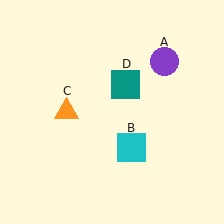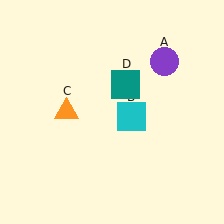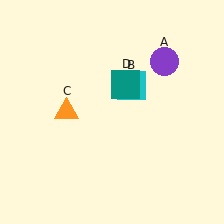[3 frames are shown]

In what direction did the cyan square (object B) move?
The cyan square (object B) moved up.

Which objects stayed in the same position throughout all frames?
Purple circle (object A) and orange triangle (object C) and teal square (object D) remained stationary.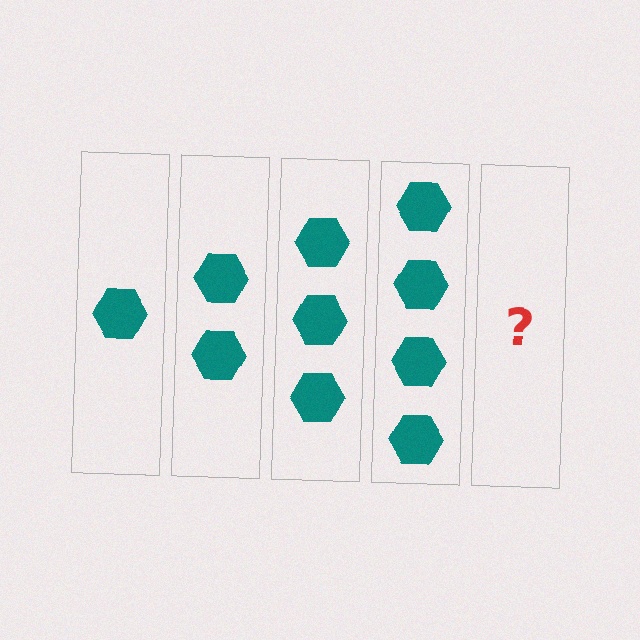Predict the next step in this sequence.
The next step is 5 hexagons.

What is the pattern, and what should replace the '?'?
The pattern is that each step adds one more hexagon. The '?' should be 5 hexagons.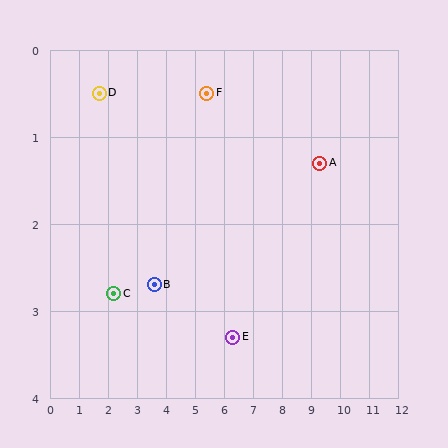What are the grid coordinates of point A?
Point A is at approximately (9.3, 1.3).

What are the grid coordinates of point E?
Point E is at approximately (6.3, 3.3).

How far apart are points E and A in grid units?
Points E and A are about 3.6 grid units apart.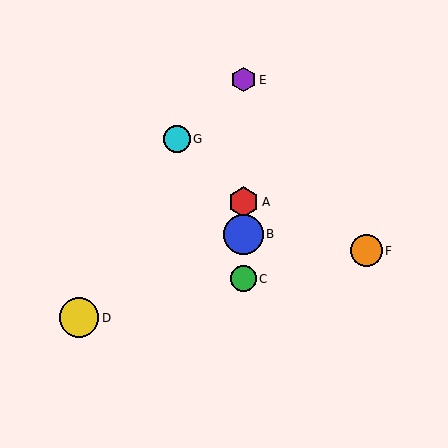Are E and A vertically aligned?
Yes, both are at x≈243.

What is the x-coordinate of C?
Object C is at x≈243.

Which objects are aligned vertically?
Objects A, B, C, E are aligned vertically.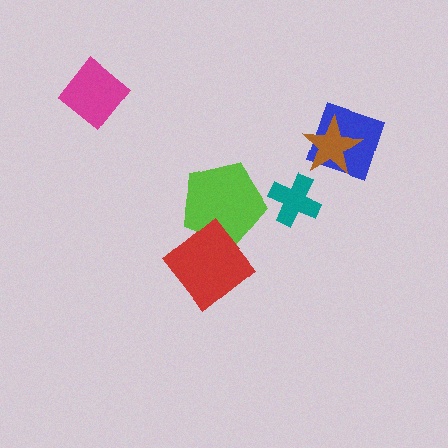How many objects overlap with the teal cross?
0 objects overlap with the teal cross.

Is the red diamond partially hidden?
No, no other shape covers it.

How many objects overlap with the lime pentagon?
1 object overlaps with the lime pentagon.